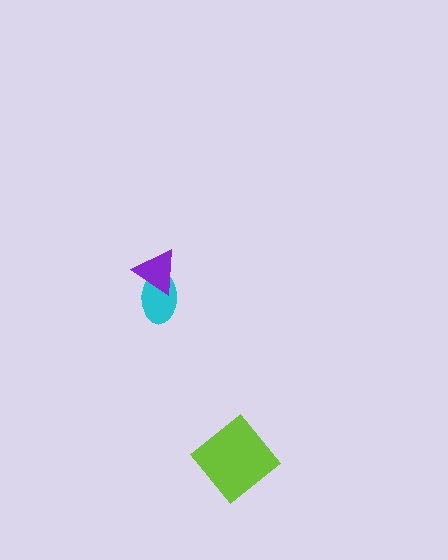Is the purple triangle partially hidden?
No, no other shape covers it.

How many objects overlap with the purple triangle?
1 object overlaps with the purple triangle.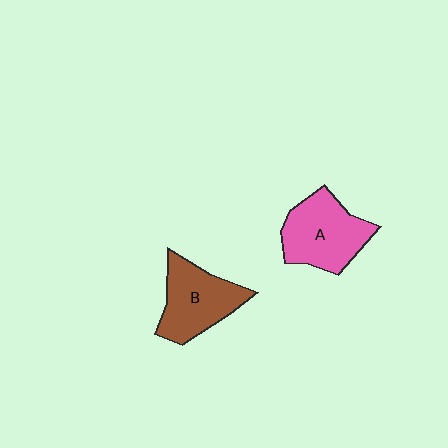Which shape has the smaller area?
Shape B (brown).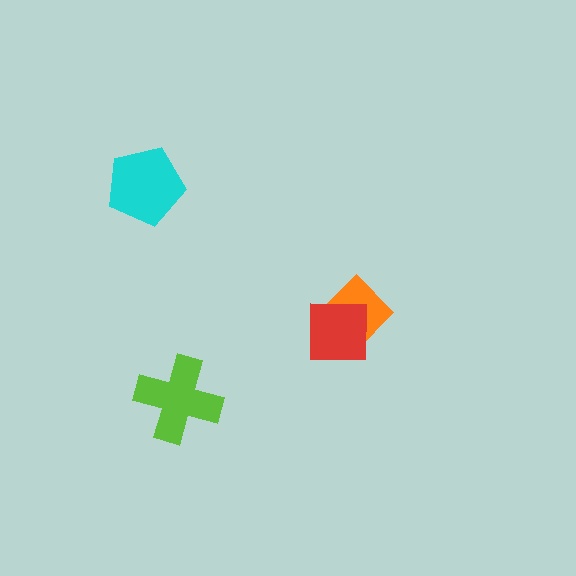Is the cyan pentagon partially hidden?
No, no other shape covers it.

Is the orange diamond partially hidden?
Yes, it is partially covered by another shape.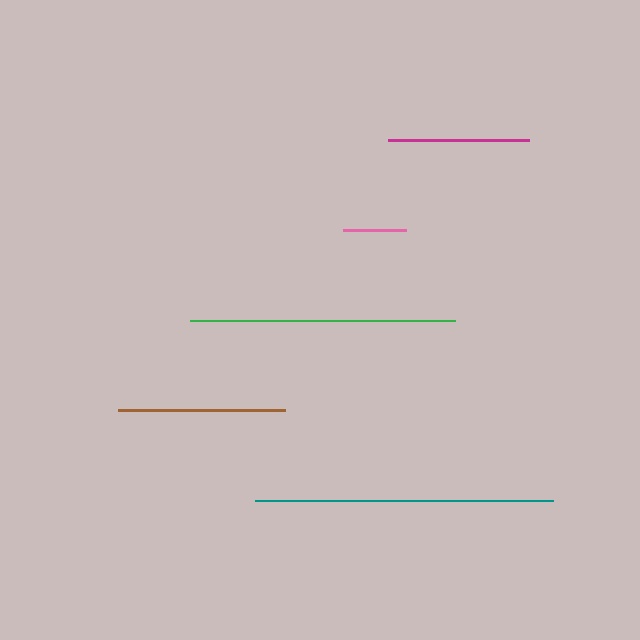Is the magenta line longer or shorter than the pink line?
The magenta line is longer than the pink line.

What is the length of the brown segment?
The brown segment is approximately 167 pixels long.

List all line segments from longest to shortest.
From longest to shortest: teal, green, brown, magenta, pink.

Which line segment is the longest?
The teal line is the longest at approximately 298 pixels.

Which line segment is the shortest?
The pink line is the shortest at approximately 63 pixels.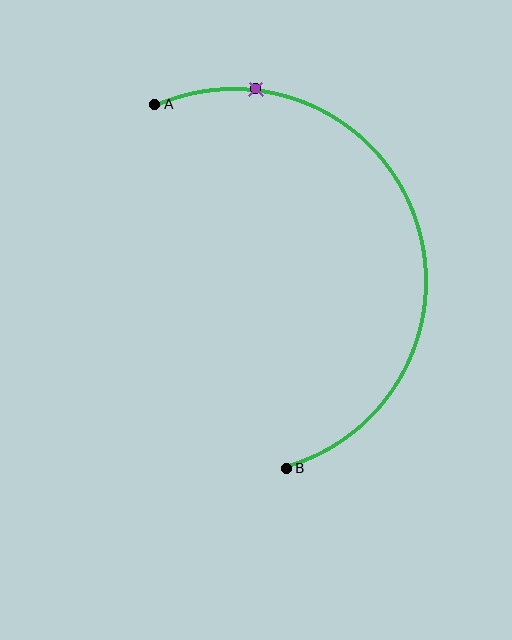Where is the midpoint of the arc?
The arc midpoint is the point on the curve farthest from the straight line joining A and B. It sits to the right of that line.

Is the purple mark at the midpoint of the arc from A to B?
No. The purple mark lies on the arc but is closer to endpoint A. The arc midpoint would be at the point on the curve equidistant along the arc from both A and B.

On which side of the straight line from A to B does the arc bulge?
The arc bulges to the right of the straight line connecting A and B.